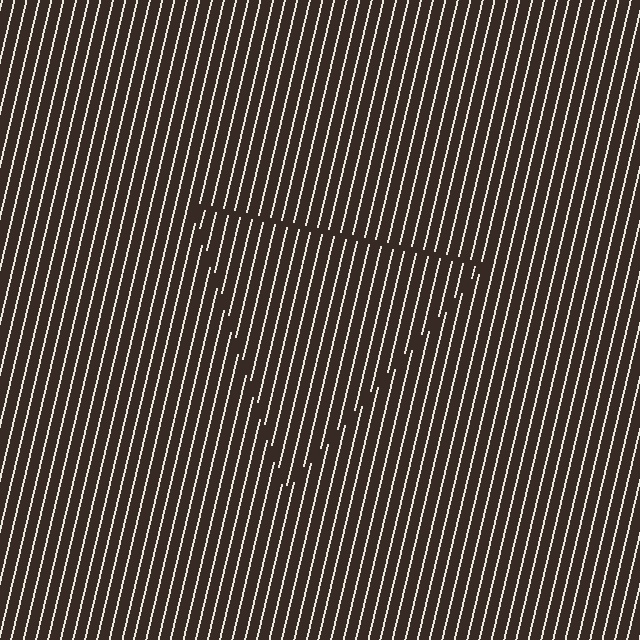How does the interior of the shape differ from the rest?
The interior of the shape contains the same grating, shifted by half a period — the contour is defined by the phase discontinuity where line-ends from the inner and outer gratings abut.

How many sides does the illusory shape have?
3 sides — the line-ends trace a triangle.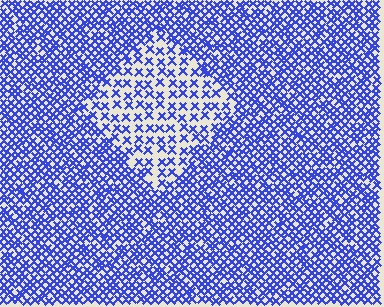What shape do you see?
I see a diamond.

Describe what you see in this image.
The image contains small blue elements arranged at two different densities. A diamond-shaped region is visible where the elements are less densely packed than the surrounding area.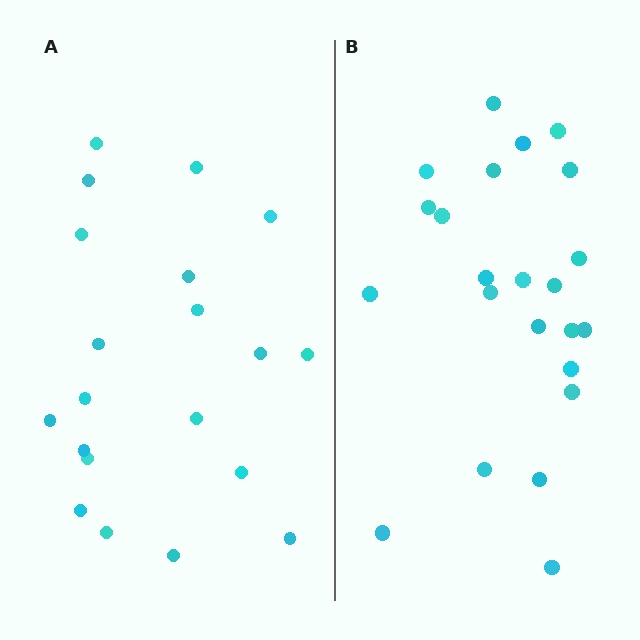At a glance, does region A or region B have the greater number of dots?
Region B (the right region) has more dots.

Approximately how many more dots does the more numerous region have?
Region B has just a few more — roughly 2 or 3 more dots than region A.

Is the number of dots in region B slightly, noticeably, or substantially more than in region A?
Region B has only slightly more — the two regions are fairly close. The ratio is roughly 1.1 to 1.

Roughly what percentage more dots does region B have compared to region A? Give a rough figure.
About 15% more.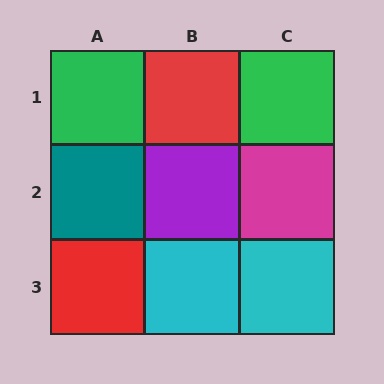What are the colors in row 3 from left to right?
Red, cyan, cyan.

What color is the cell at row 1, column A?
Green.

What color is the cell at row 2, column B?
Purple.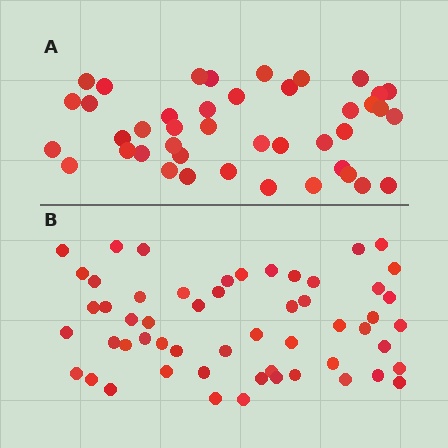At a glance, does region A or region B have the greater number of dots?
Region B (the bottom region) has more dots.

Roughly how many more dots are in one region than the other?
Region B has approximately 15 more dots than region A.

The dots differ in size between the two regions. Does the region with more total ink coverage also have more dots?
No. Region A has more total ink coverage because its dots are larger, but region B actually contains more individual dots. Total area can be misleading — the number of items is what matters here.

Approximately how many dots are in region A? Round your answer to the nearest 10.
About 40 dots. (The exact count is 42, which rounds to 40.)